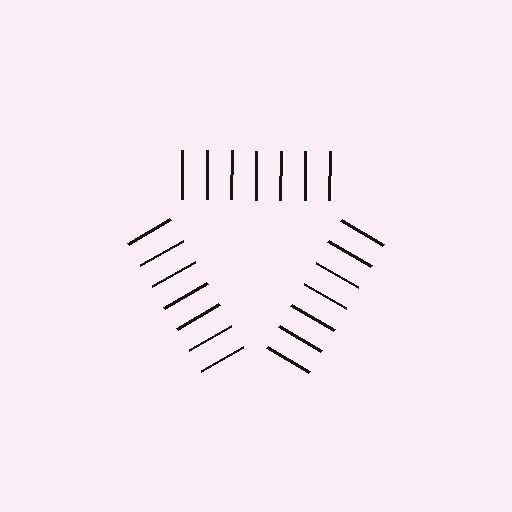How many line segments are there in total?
21 — 7 along each of the 3 edges.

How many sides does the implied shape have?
3 sides — the line-ends trace a triangle.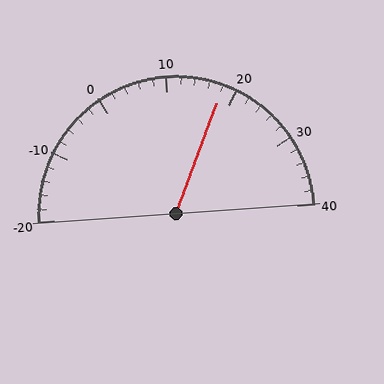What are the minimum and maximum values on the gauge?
The gauge ranges from -20 to 40.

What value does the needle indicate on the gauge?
The needle indicates approximately 18.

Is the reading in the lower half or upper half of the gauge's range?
The reading is in the upper half of the range (-20 to 40).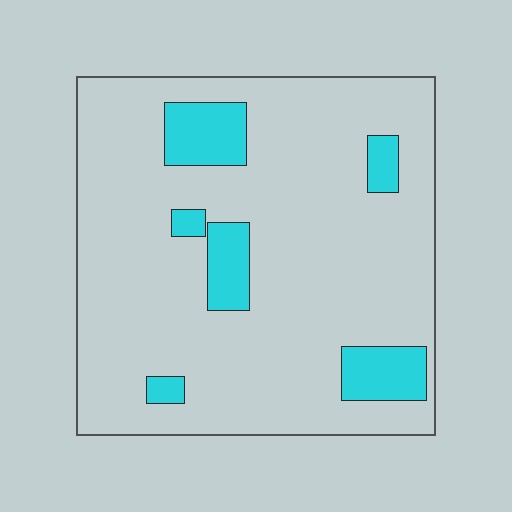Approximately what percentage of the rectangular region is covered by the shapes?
Approximately 15%.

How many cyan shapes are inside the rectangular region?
6.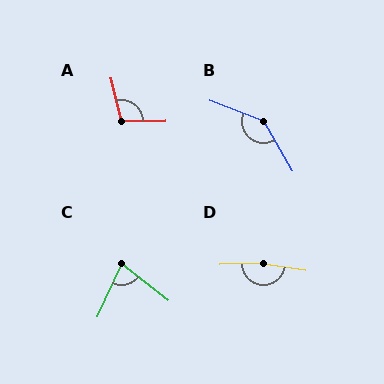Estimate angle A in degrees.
Approximately 103 degrees.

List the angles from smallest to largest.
C (77°), A (103°), B (142°), D (169°).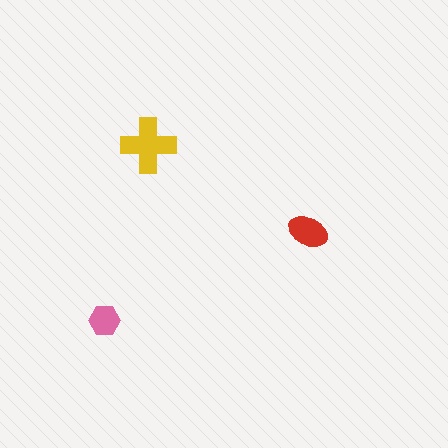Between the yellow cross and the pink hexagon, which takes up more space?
The yellow cross.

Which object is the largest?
The yellow cross.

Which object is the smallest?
The pink hexagon.